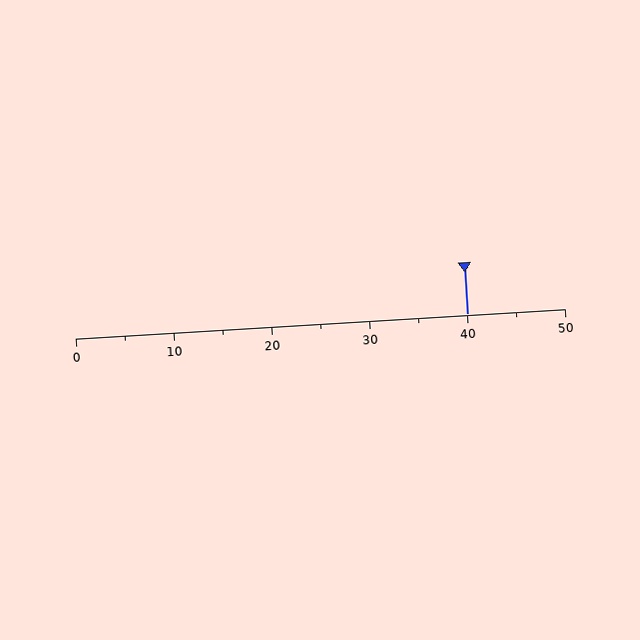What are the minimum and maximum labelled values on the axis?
The axis runs from 0 to 50.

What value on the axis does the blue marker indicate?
The marker indicates approximately 40.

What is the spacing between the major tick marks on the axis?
The major ticks are spaced 10 apart.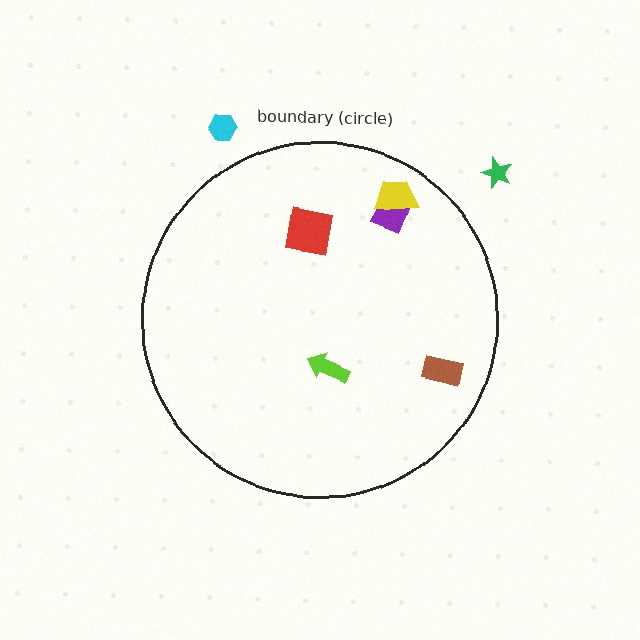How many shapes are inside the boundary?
5 inside, 2 outside.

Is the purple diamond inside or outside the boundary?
Inside.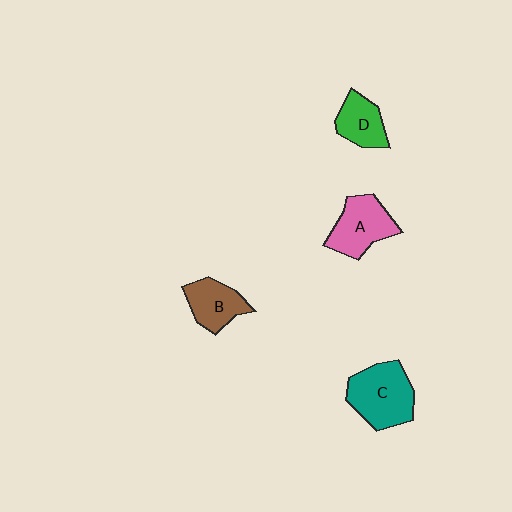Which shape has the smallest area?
Shape D (green).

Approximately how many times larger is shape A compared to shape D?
Approximately 1.4 times.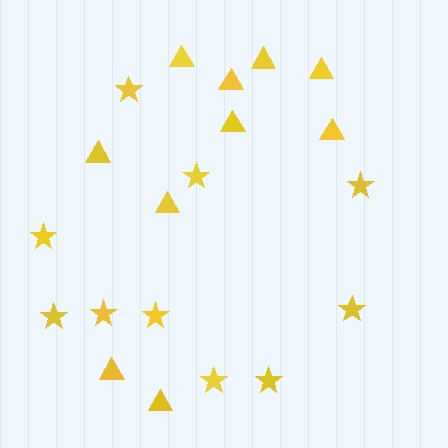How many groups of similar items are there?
There are 2 groups: one group of triangles (10) and one group of stars (10).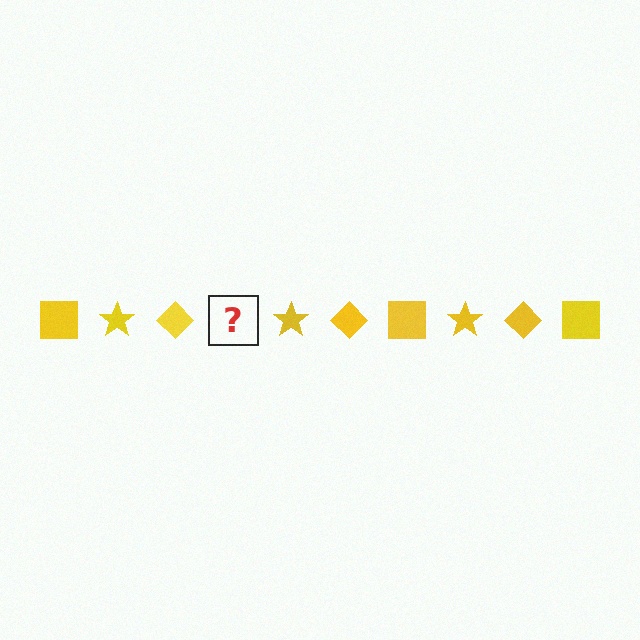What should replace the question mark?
The question mark should be replaced with a yellow square.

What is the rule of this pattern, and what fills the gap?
The rule is that the pattern cycles through square, star, diamond shapes in yellow. The gap should be filled with a yellow square.